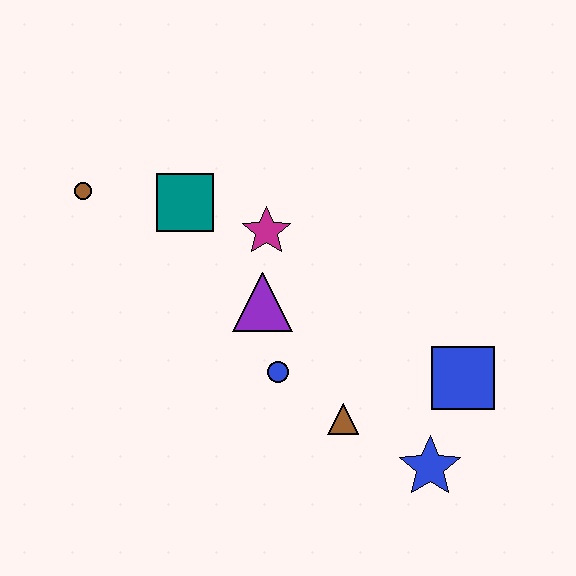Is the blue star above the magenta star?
No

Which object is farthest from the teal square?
The blue star is farthest from the teal square.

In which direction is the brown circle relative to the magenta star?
The brown circle is to the left of the magenta star.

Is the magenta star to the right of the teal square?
Yes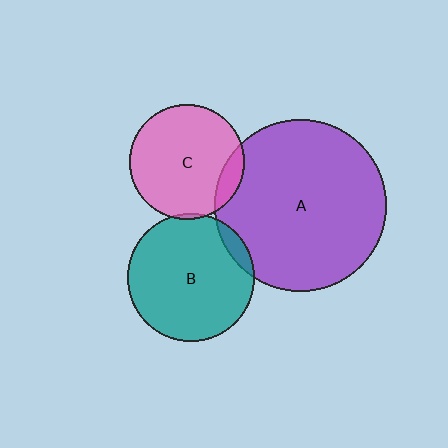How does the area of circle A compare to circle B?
Approximately 1.8 times.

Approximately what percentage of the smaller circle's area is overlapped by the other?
Approximately 5%.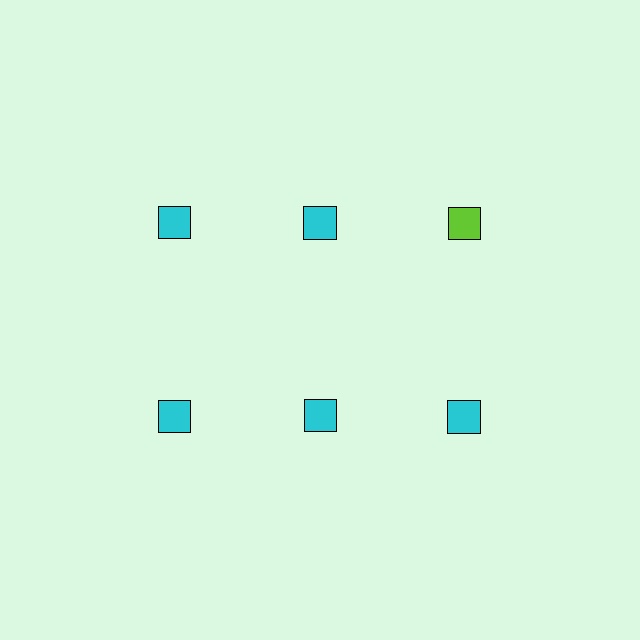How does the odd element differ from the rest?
It has a different color: lime instead of cyan.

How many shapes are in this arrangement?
There are 6 shapes arranged in a grid pattern.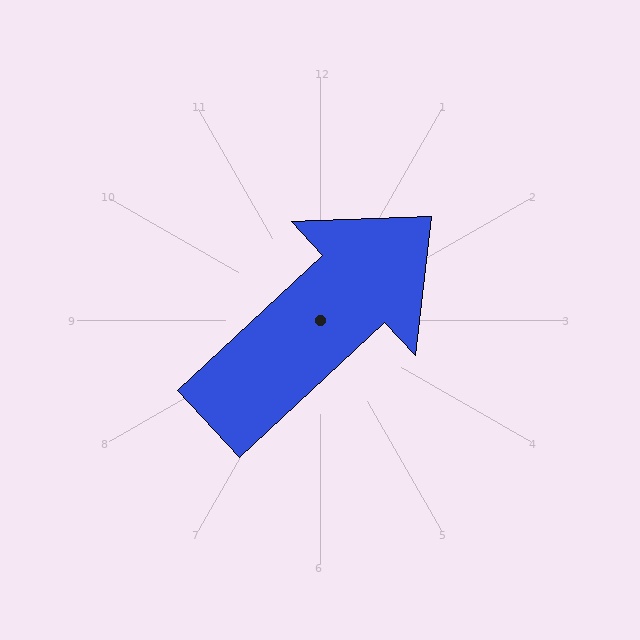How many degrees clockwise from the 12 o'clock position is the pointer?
Approximately 47 degrees.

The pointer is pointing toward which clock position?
Roughly 2 o'clock.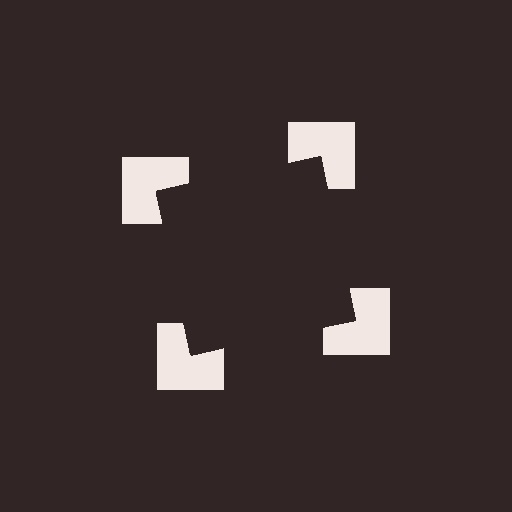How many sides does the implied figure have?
4 sides.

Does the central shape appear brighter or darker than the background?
It typically appears slightly darker than the background, even though no actual brightness change is drawn.